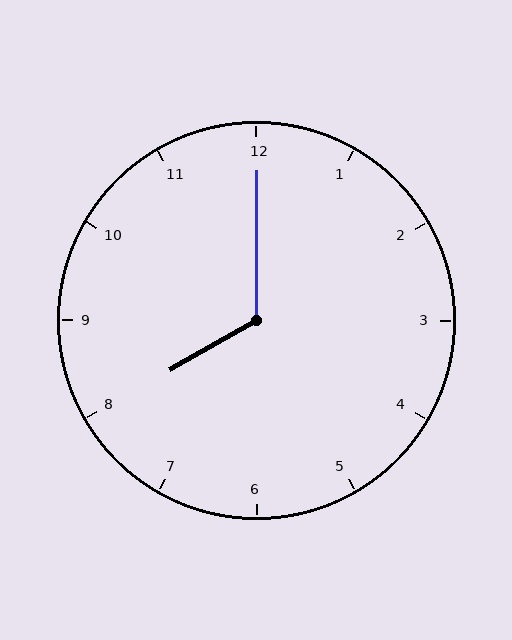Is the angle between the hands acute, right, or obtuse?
It is obtuse.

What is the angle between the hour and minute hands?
Approximately 120 degrees.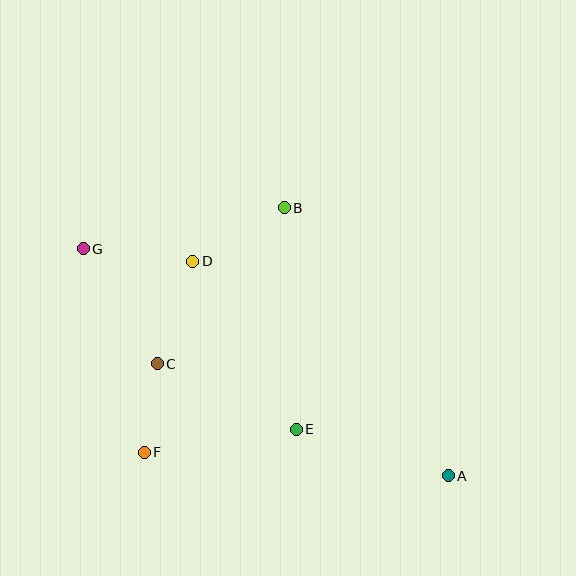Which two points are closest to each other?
Points C and F are closest to each other.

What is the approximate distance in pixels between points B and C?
The distance between B and C is approximately 201 pixels.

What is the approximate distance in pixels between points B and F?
The distance between B and F is approximately 282 pixels.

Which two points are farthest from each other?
Points A and G are farthest from each other.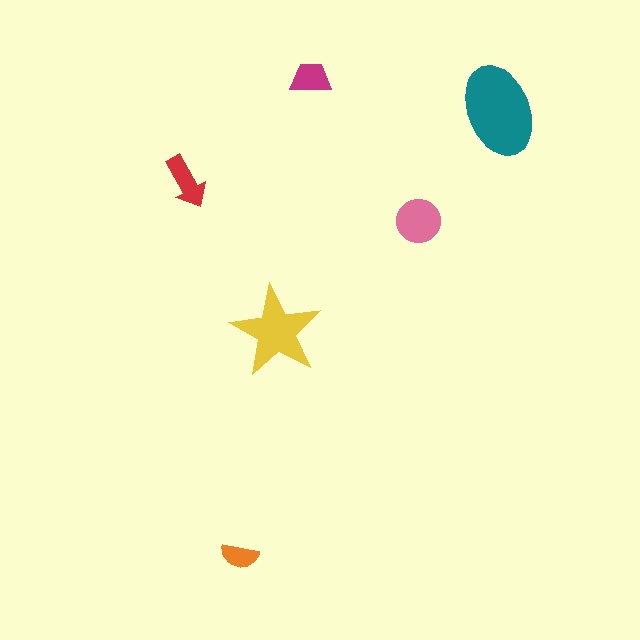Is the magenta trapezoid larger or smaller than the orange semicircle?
Larger.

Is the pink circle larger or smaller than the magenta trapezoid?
Larger.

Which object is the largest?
The teal ellipse.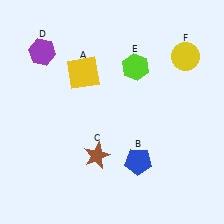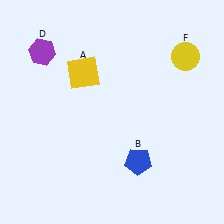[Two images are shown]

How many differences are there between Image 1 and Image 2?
There are 2 differences between the two images.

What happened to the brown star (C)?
The brown star (C) was removed in Image 2. It was in the bottom-left area of Image 1.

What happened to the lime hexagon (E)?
The lime hexagon (E) was removed in Image 2. It was in the top-right area of Image 1.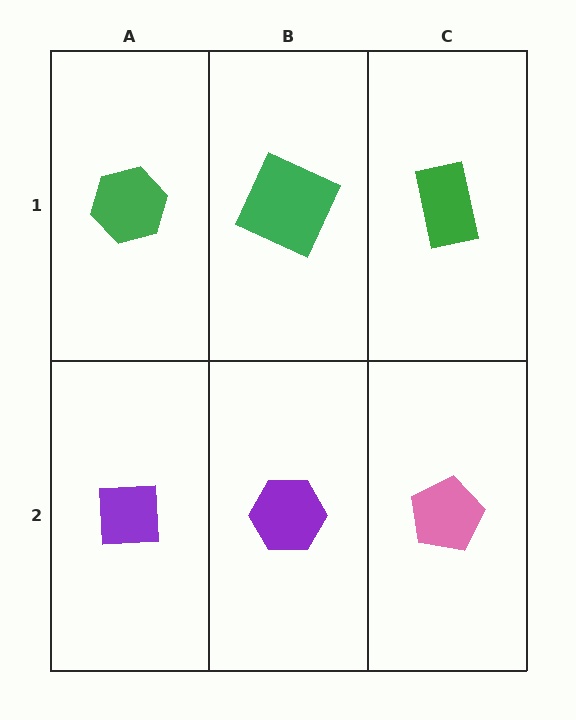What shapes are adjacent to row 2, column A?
A green hexagon (row 1, column A), a purple hexagon (row 2, column B).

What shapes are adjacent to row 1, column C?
A pink pentagon (row 2, column C), a green square (row 1, column B).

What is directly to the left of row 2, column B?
A purple square.